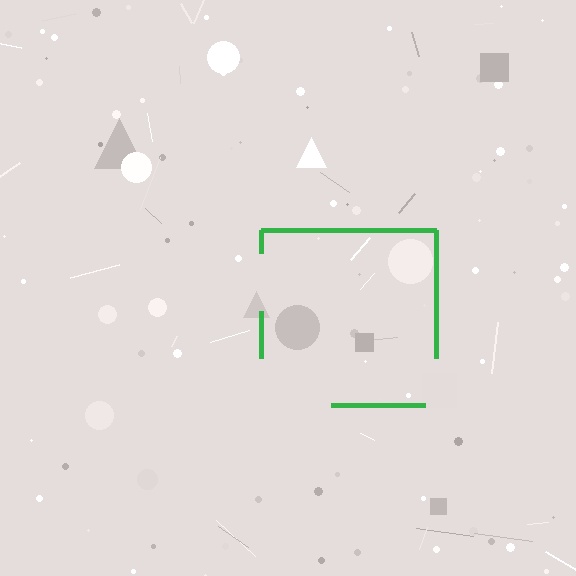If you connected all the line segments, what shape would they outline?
They would outline a square.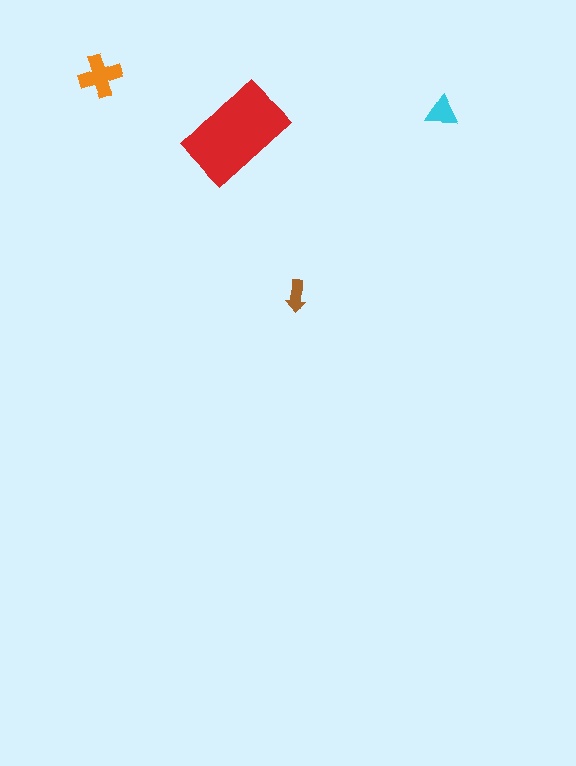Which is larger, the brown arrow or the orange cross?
The orange cross.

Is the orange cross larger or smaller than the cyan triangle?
Larger.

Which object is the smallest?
The brown arrow.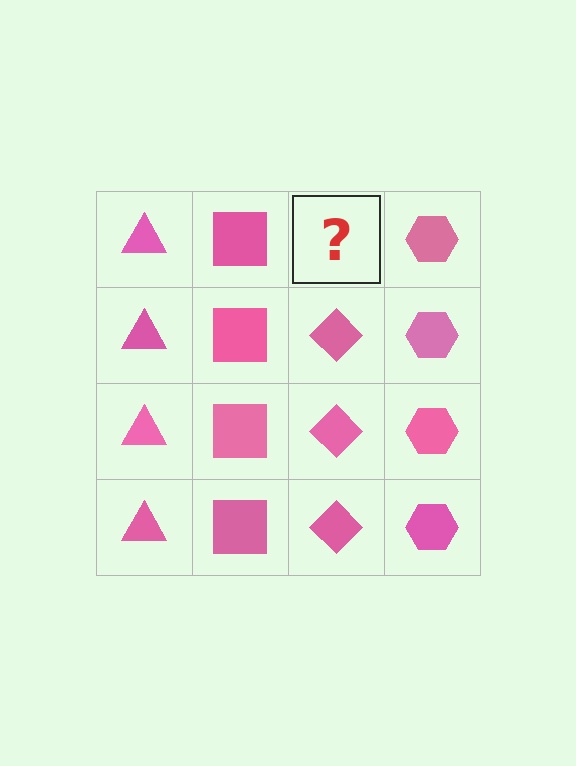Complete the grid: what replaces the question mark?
The question mark should be replaced with a pink diamond.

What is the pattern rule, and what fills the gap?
The rule is that each column has a consistent shape. The gap should be filled with a pink diamond.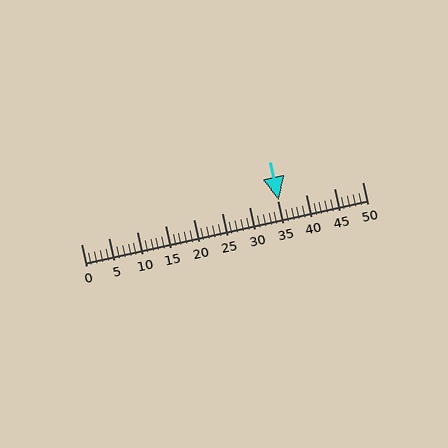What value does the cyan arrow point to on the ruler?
The cyan arrow points to approximately 35.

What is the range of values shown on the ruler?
The ruler shows values from 0 to 50.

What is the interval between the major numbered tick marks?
The major tick marks are spaced 5 units apart.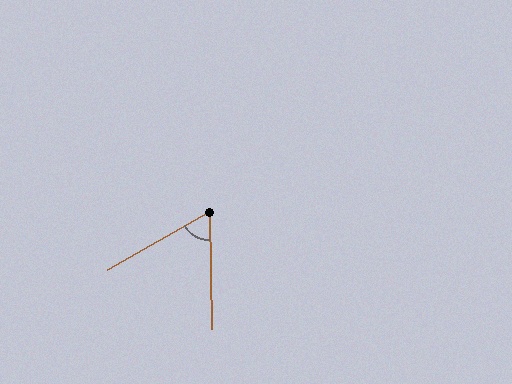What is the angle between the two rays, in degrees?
Approximately 61 degrees.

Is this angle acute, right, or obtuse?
It is acute.